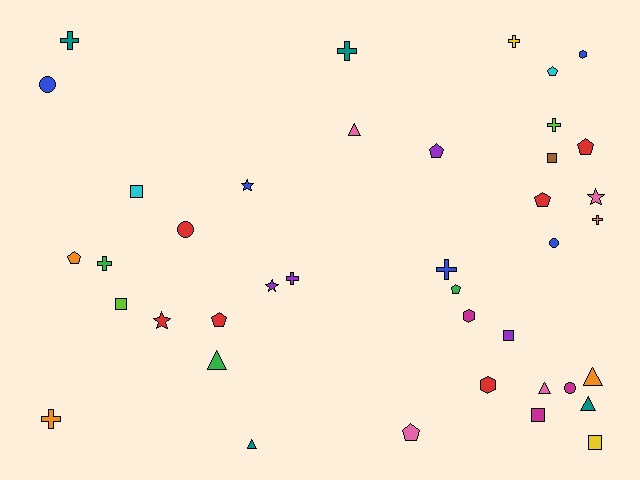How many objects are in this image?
There are 40 objects.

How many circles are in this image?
There are 4 circles.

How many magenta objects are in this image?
There are 3 magenta objects.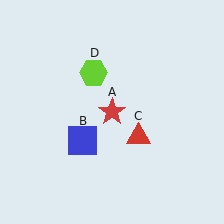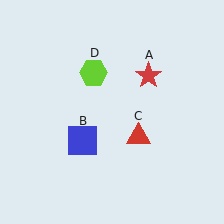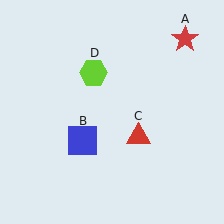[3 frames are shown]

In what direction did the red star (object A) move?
The red star (object A) moved up and to the right.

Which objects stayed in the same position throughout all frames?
Blue square (object B) and red triangle (object C) and lime hexagon (object D) remained stationary.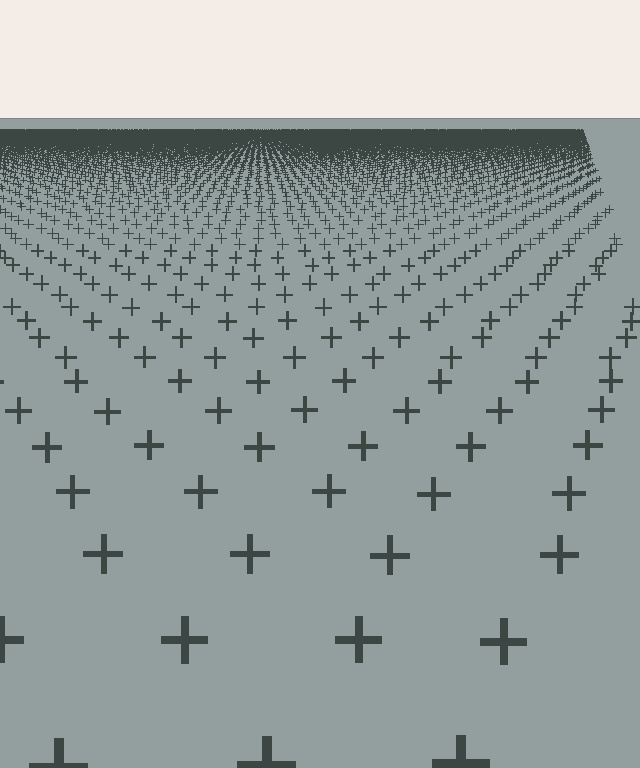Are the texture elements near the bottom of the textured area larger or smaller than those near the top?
Larger. Near the bottom, elements are closer to the viewer and appear at a bigger on-screen size.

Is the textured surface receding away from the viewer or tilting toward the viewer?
The surface is receding away from the viewer. Texture elements get smaller and denser toward the top.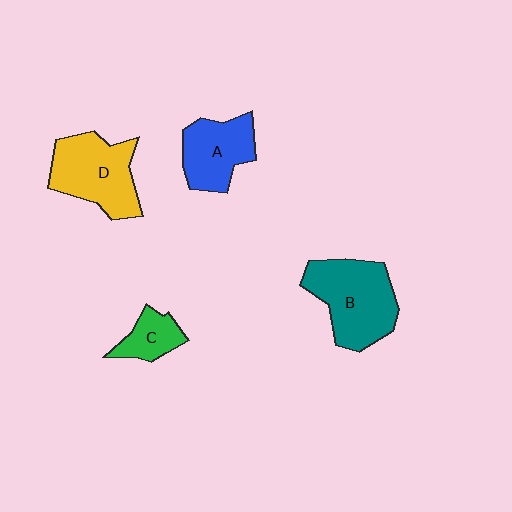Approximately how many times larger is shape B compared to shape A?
Approximately 1.4 times.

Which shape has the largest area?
Shape B (teal).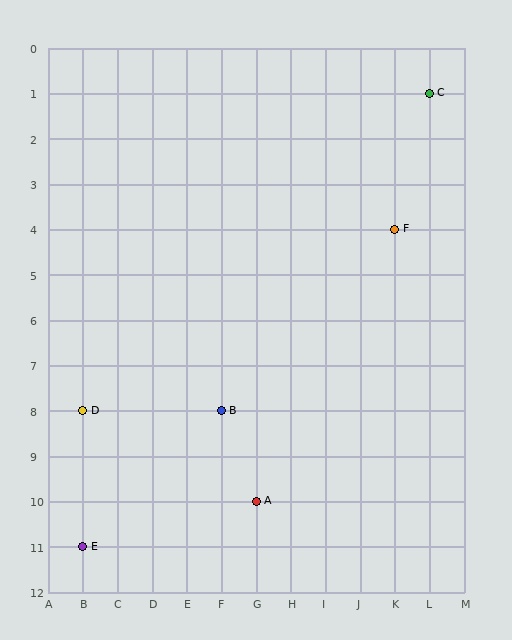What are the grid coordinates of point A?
Point A is at grid coordinates (G, 10).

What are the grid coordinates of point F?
Point F is at grid coordinates (K, 4).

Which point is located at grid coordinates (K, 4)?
Point F is at (K, 4).